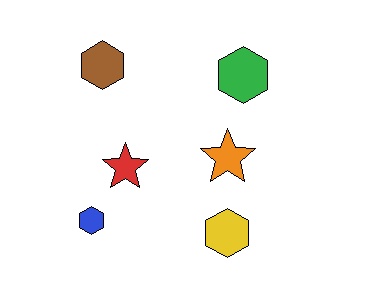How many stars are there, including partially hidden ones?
There are 2 stars.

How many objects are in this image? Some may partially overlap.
There are 6 objects.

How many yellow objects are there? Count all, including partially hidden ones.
There is 1 yellow object.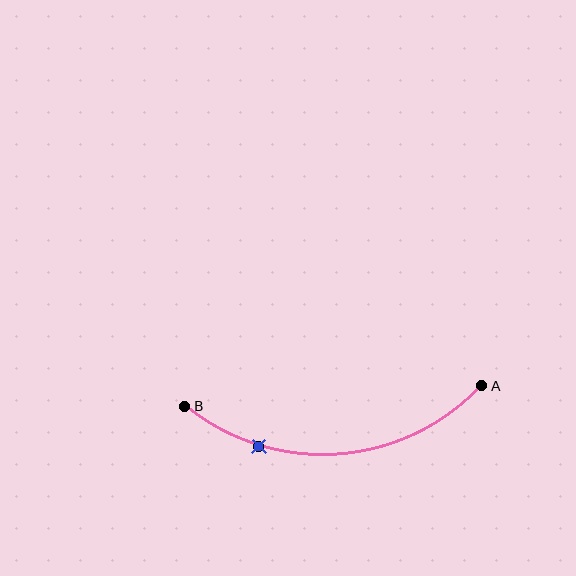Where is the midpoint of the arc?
The arc midpoint is the point on the curve farthest from the straight line joining A and B. It sits below that line.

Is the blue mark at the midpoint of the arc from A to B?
No. The blue mark lies on the arc but is closer to endpoint B. The arc midpoint would be at the point on the curve equidistant along the arc from both A and B.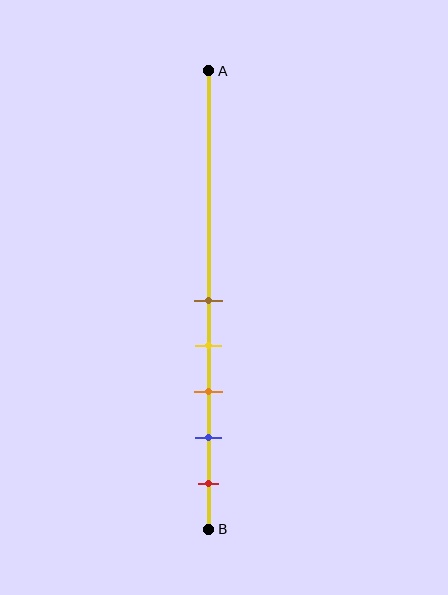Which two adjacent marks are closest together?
The brown and yellow marks are the closest adjacent pair.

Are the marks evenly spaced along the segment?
Yes, the marks are approximately evenly spaced.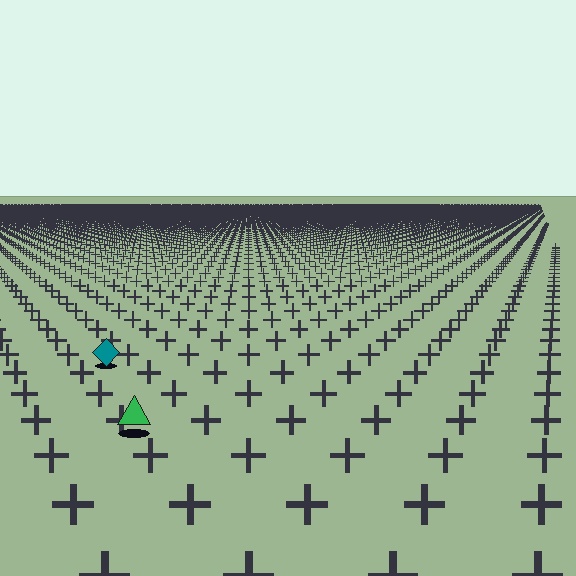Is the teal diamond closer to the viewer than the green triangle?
No. The green triangle is closer — you can tell from the texture gradient: the ground texture is coarser near it.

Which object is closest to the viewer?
The green triangle is closest. The texture marks near it are larger and more spread out.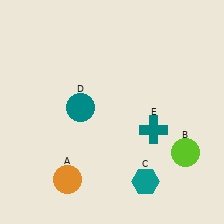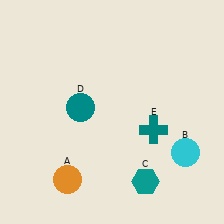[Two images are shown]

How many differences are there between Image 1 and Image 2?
There is 1 difference between the two images.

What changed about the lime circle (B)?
In Image 1, B is lime. In Image 2, it changed to cyan.